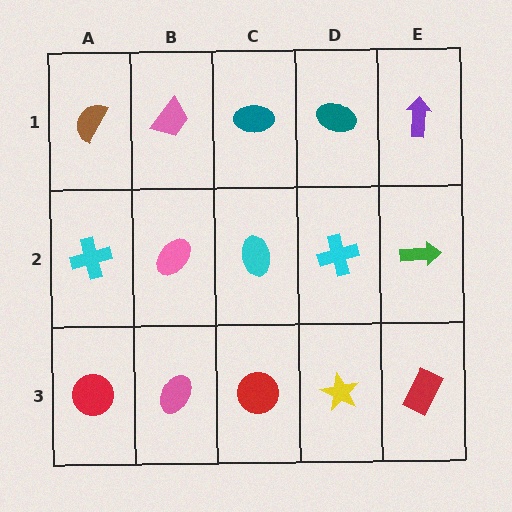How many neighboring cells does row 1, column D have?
3.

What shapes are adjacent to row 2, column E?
A purple arrow (row 1, column E), a red rectangle (row 3, column E), a cyan cross (row 2, column D).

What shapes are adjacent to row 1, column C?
A cyan ellipse (row 2, column C), a pink trapezoid (row 1, column B), a teal ellipse (row 1, column D).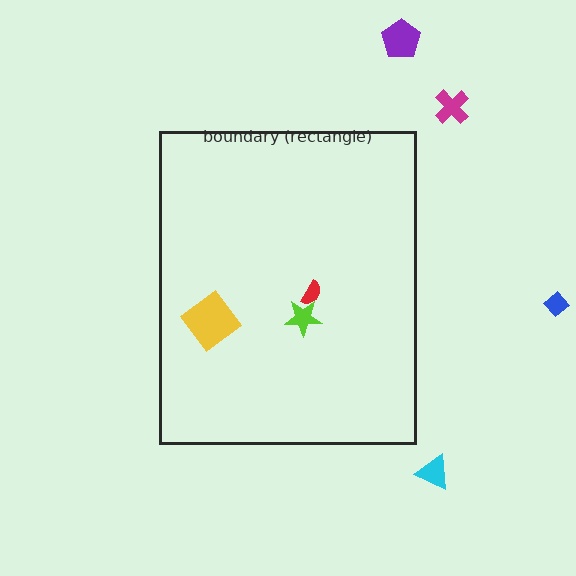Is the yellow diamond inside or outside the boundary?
Inside.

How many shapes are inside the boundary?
3 inside, 4 outside.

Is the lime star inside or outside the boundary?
Inside.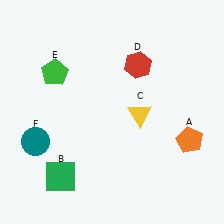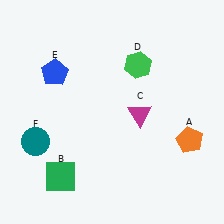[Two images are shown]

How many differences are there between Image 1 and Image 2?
There are 3 differences between the two images.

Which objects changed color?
C changed from yellow to magenta. D changed from red to green. E changed from green to blue.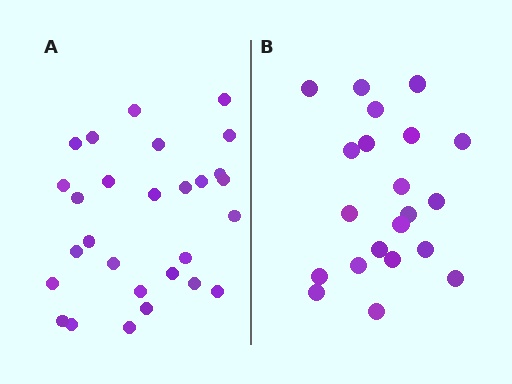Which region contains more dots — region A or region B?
Region A (the left region) has more dots.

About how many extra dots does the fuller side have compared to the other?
Region A has roughly 8 or so more dots than region B.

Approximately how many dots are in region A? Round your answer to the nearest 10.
About 30 dots. (The exact count is 28, which rounds to 30.)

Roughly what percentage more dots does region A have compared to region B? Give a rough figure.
About 35% more.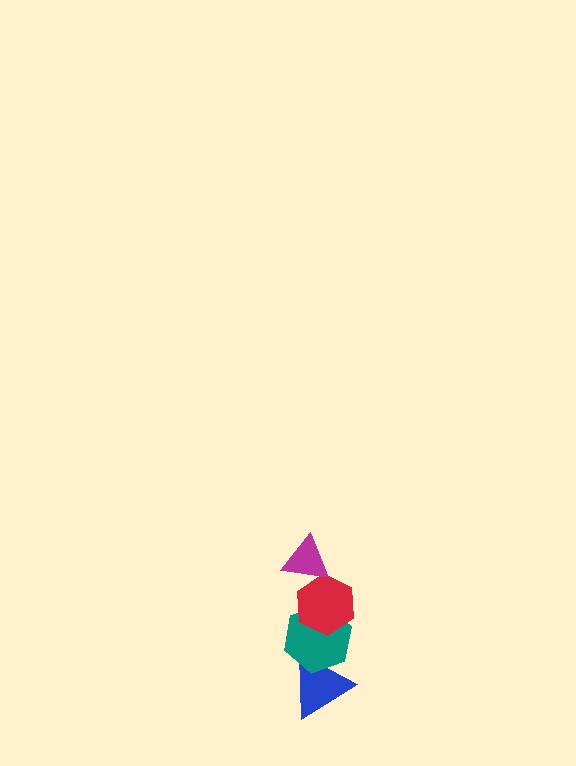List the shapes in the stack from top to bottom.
From top to bottom: the magenta triangle, the red hexagon, the teal hexagon, the blue triangle.